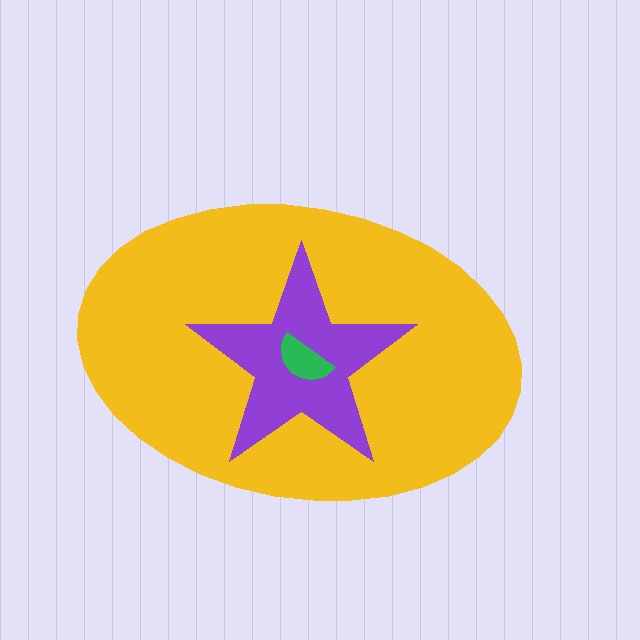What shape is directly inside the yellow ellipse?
The purple star.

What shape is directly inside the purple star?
The green semicircle.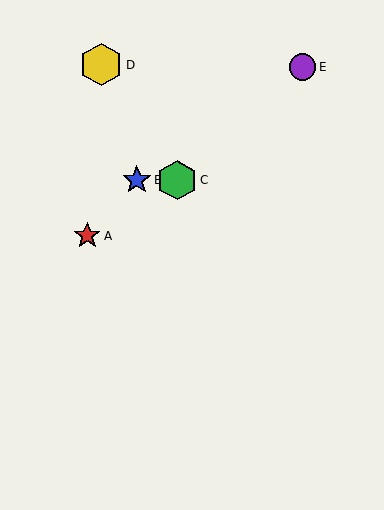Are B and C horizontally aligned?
Yes, both are at y≈180.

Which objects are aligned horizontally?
Objects B, C are aligned horizontally.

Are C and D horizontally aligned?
No, C is at y≈180 and D is at y≈65.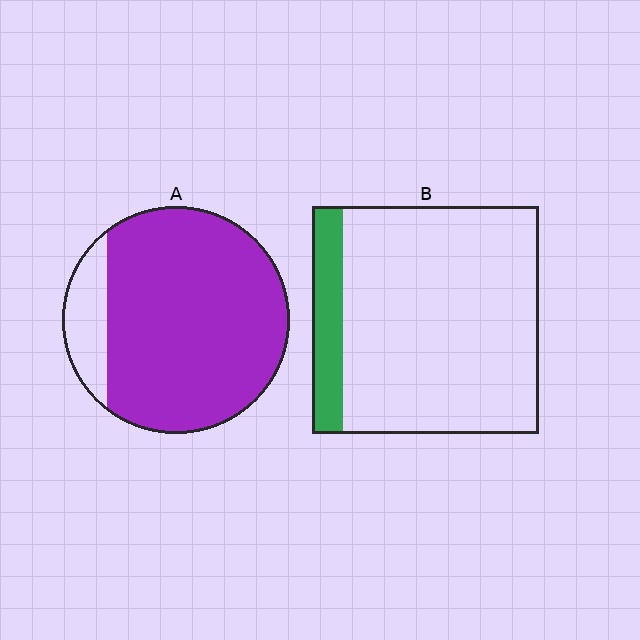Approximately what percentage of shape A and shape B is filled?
A is approximately 85% and B is approximately 15%.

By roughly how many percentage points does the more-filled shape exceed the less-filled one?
By roughly 70 percentage points (A over B).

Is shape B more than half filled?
No.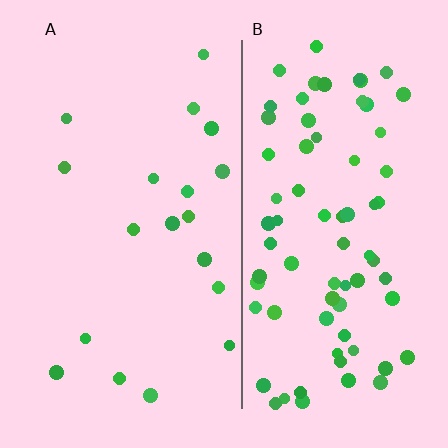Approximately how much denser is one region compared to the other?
Approximately 4.0× — region B over region A.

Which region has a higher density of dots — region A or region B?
B (the right).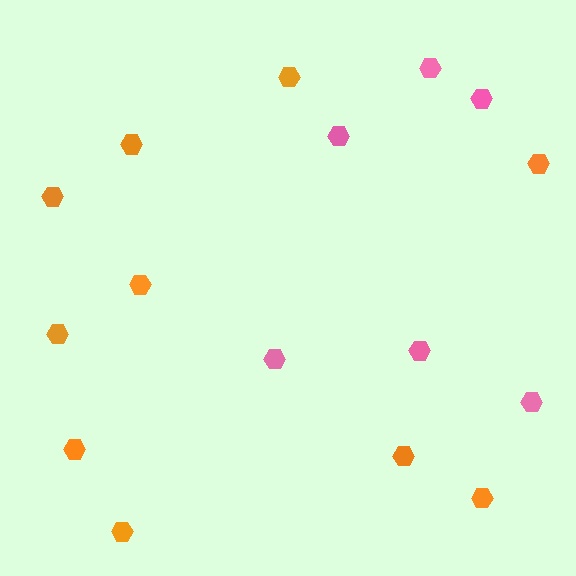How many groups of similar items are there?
There are 2 groups: one group of pink hexagons (6) and one group of orange hexagons (10).